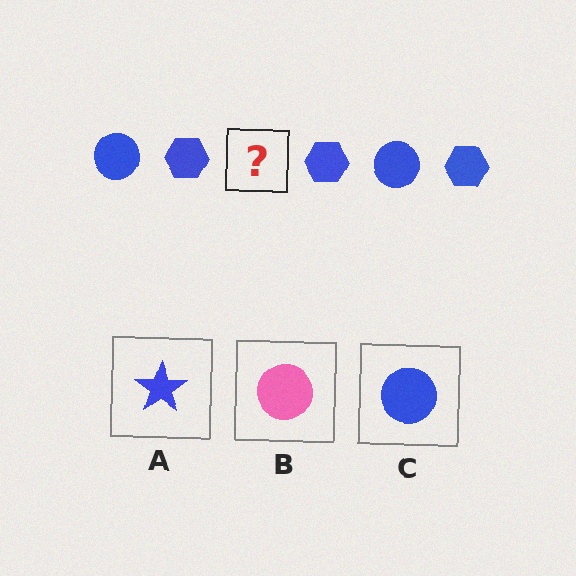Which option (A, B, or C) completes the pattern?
C.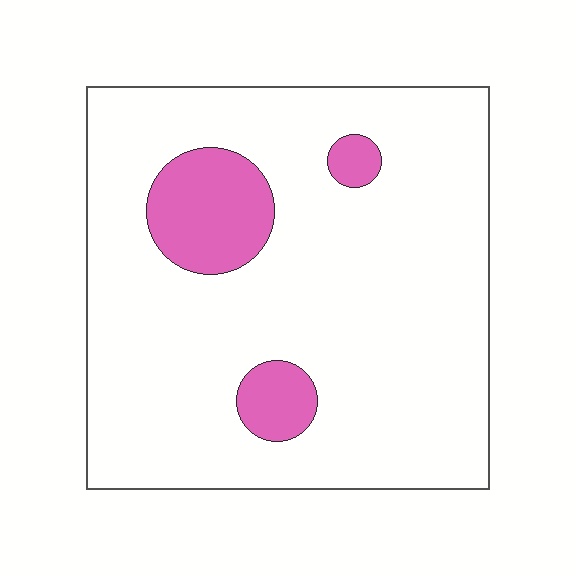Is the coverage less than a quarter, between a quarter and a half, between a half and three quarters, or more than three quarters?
Less than a quarter.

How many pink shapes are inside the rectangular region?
3.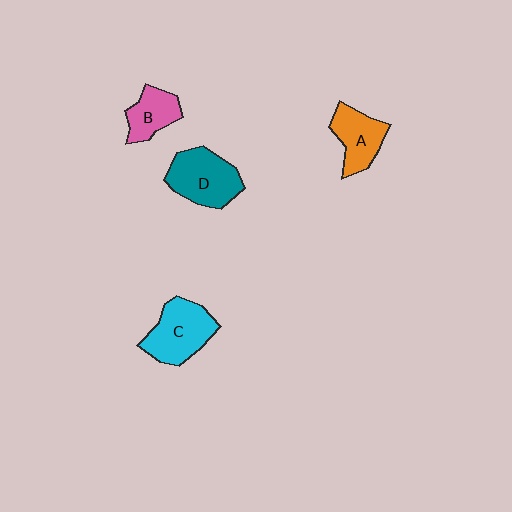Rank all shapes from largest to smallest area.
From largest to smallest: C (cyan), D (teal), A (orange), B (pink).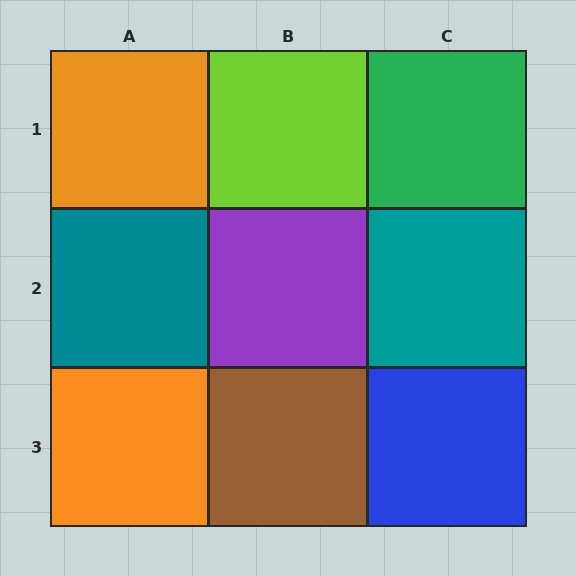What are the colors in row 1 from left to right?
Orange, lime, green.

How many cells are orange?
2 cells are orange.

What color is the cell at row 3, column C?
Blue.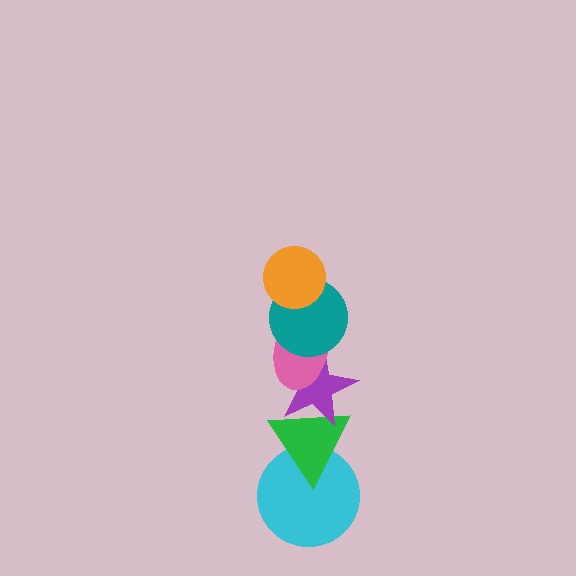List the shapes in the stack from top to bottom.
From top to bottom: the orange circle, the teal circle, the pink ellipse, the purple star, the green triangle, the cyan circle.